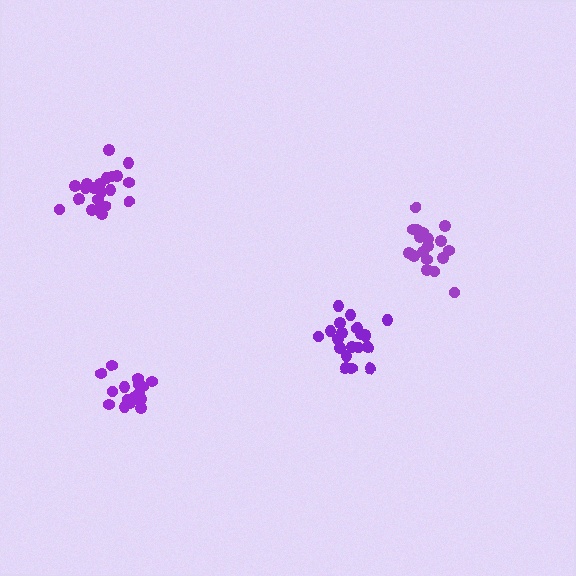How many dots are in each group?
Group 1: 17 dots, Group 2: 19 dots, Group 3: 21 dots, Group 4: 21 dots (78 total).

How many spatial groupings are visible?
There are 4 spatial groupings.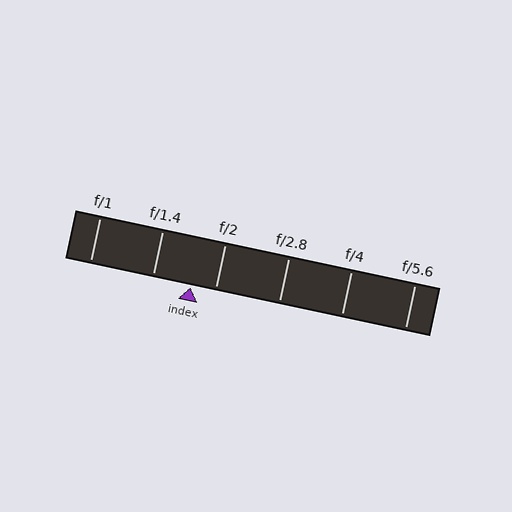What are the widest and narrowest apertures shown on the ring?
The widest aperture shown is f/1 and the narrowest is f/5.6.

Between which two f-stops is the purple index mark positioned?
The index mark is between f/1.4 and f/2.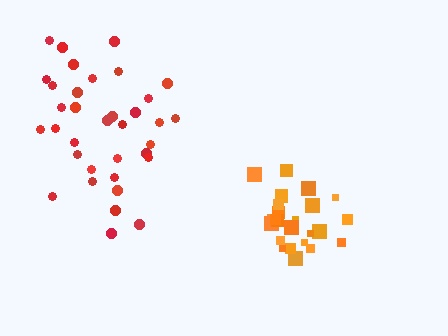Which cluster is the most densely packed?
Orange.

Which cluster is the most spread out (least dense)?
Red.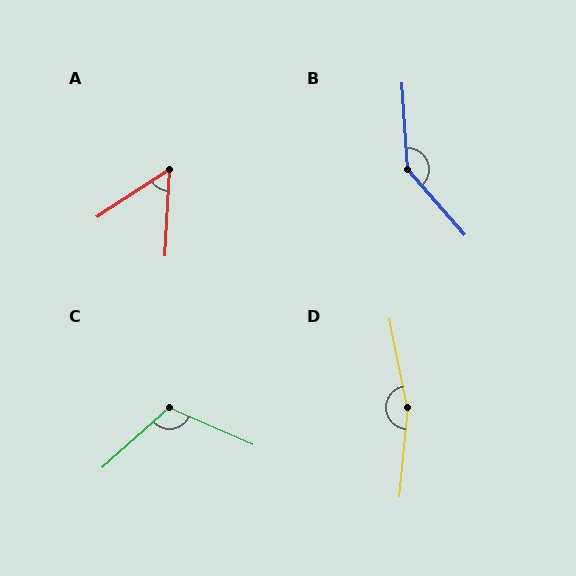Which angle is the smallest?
A, at approximately 54 degrees.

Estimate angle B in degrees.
Approximately 142 degrees.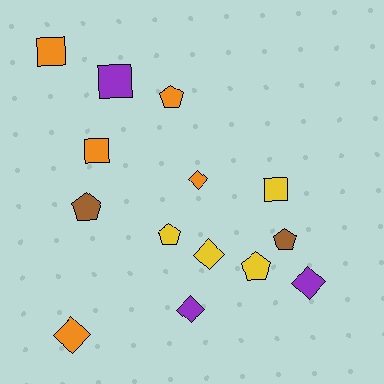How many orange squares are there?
There are 2 orange squares.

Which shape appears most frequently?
Diamond, with 5 objects.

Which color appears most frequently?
Orange, with 5 objects.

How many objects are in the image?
There are 14 objects.